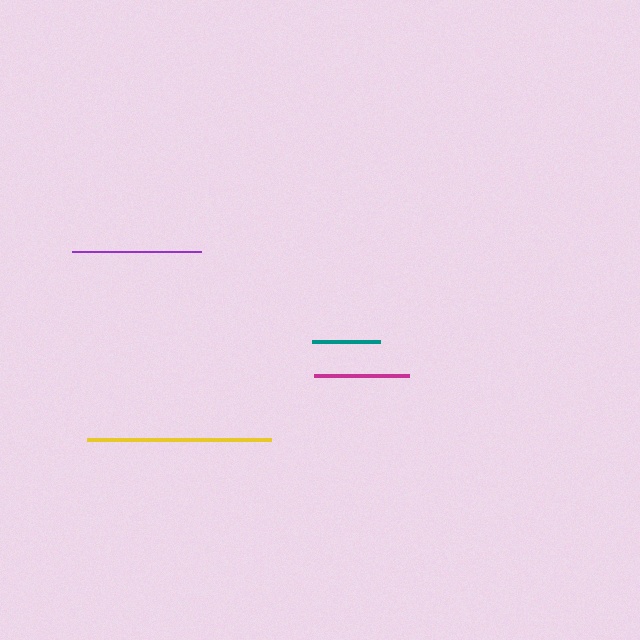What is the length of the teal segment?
The teal segment is approximately 68 pixels long.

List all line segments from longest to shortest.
From longest to shortest: yellow, purple, magenta, teal.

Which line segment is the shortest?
The teal line is the shortest at approximately 68 pixels.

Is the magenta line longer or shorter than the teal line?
The magenta line is longer than the teal line.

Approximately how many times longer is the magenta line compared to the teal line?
The magenta line is approximately 1.4 times the length of the teal line.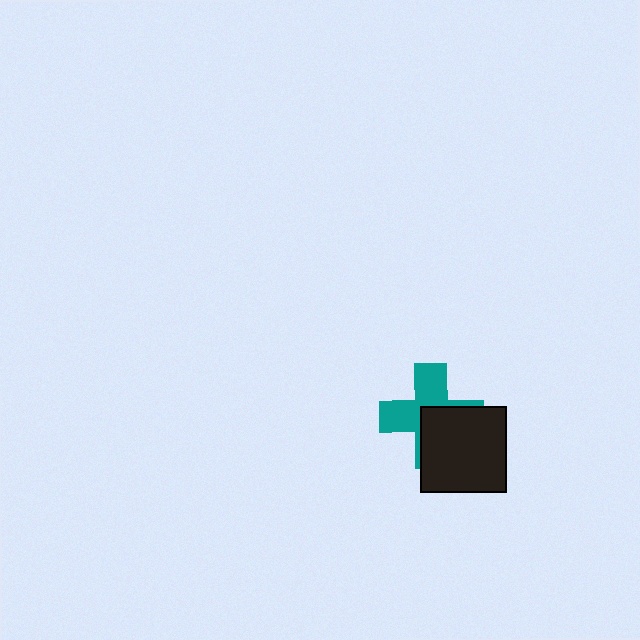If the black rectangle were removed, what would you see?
You would see the complete teal cross.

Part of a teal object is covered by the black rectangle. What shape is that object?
It is a cross.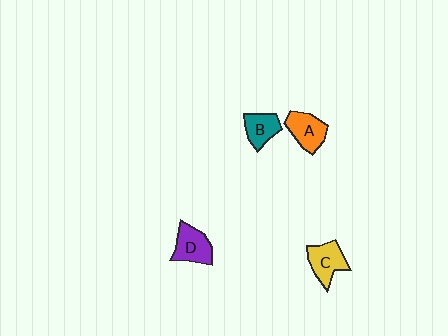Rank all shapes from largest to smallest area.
From largest to smallest: C (yellow), D (purple), A (orange), B (teal).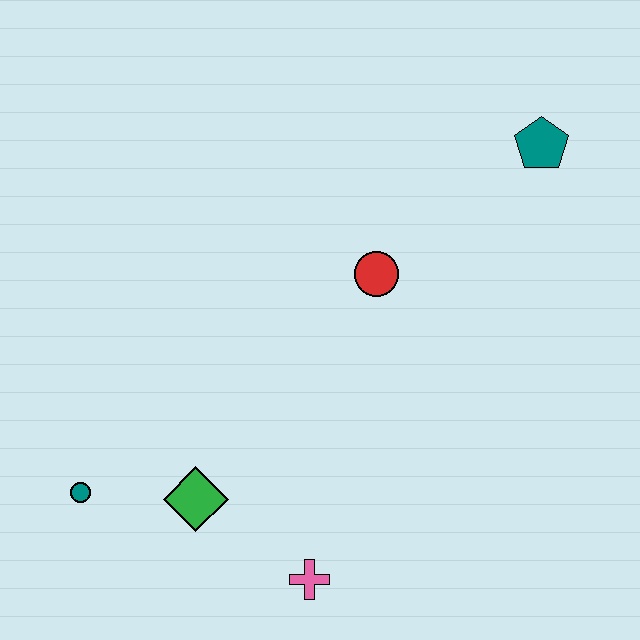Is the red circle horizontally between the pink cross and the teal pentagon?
Yes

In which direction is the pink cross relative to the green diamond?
The pink cross is to the right of the green diamond.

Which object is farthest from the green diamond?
The teal pentagon is farthest from the green diamond.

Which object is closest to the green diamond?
The teal circle is closest to the green diamond.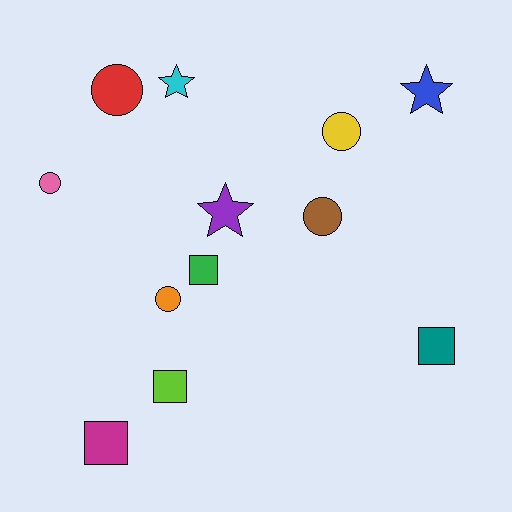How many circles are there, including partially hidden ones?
There are 5 circles.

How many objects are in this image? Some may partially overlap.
There are 12 objects.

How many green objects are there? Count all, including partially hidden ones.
There is 1 green object.